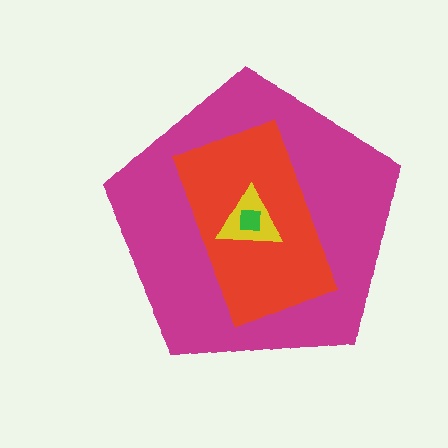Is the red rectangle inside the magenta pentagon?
Yes.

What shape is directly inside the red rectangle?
The yellow triangle.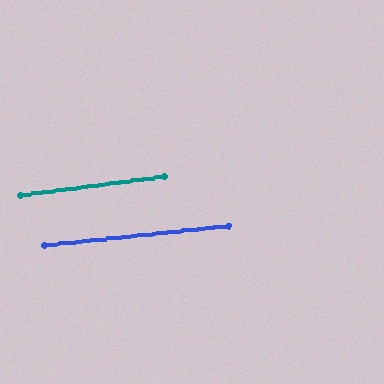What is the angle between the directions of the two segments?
Approximately 1 degree.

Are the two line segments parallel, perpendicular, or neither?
Parallel — their directions differ by only 1.3°.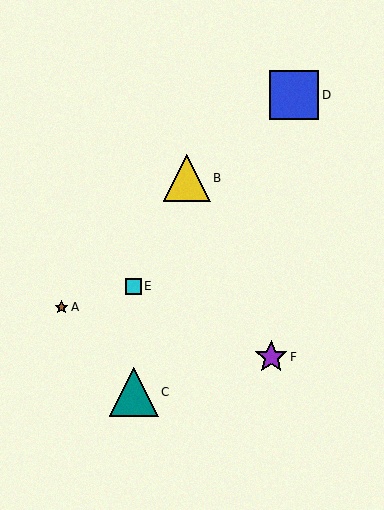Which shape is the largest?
The blue square (labeled D) is the largest.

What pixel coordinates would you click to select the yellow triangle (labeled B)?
Click at (187, 178) to select the yellow triangle B.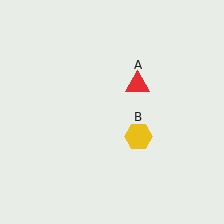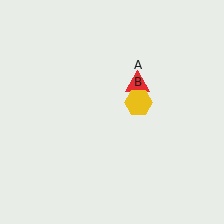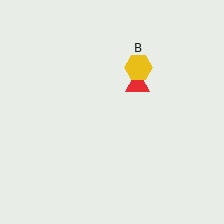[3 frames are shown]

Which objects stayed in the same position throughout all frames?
Red triangle (object A) remained stationary.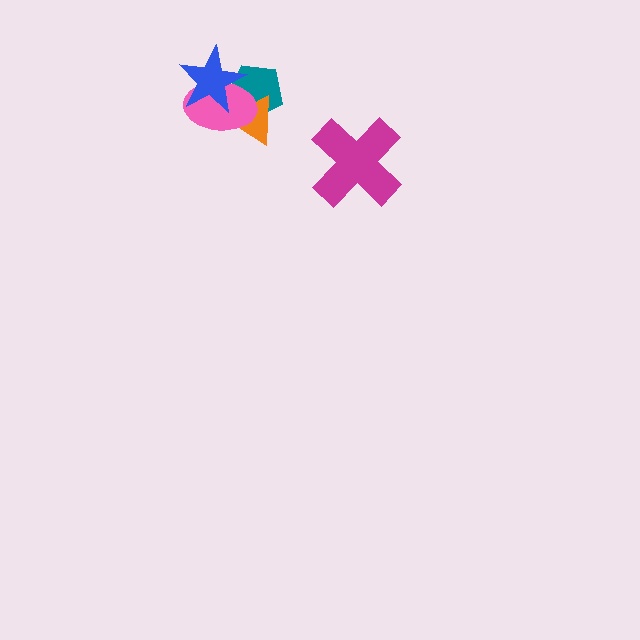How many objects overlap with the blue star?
3 objects overlap with the blue star.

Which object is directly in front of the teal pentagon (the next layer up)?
The orange triangle is directly in front of the teal pentagon.